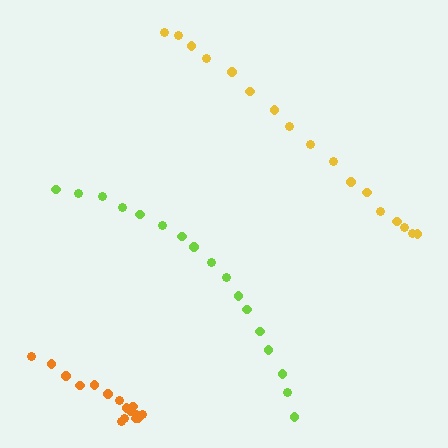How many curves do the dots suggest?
There are 3 distinct paths.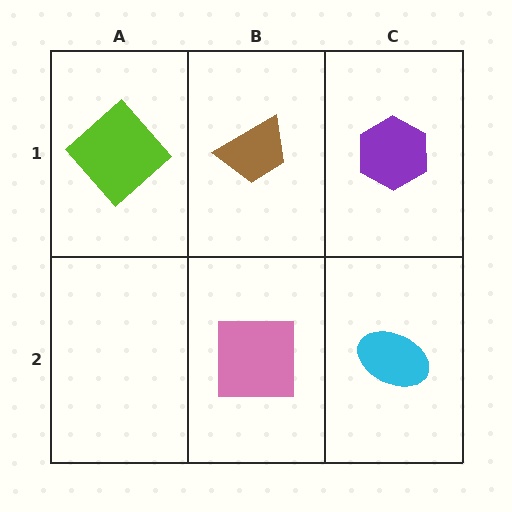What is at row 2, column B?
A pink square.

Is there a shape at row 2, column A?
No, that cell is empty.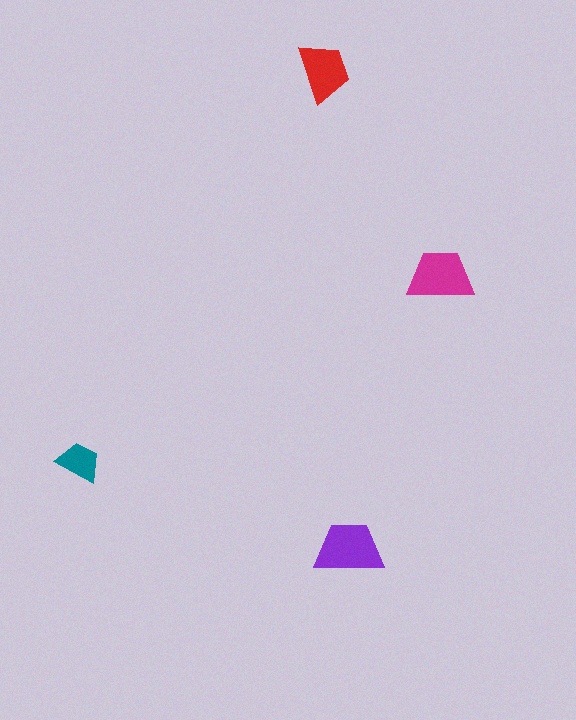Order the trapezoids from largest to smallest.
the purple one, the magenta one, the red one, the teal one.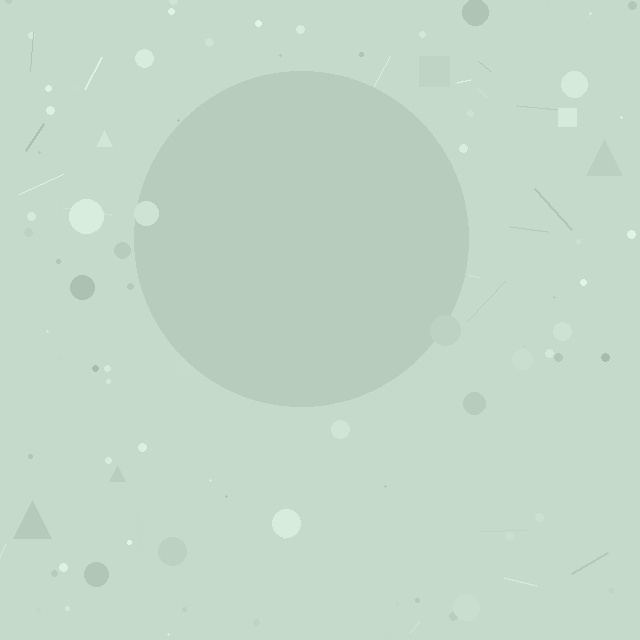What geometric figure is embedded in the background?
A circle is embedded in the background.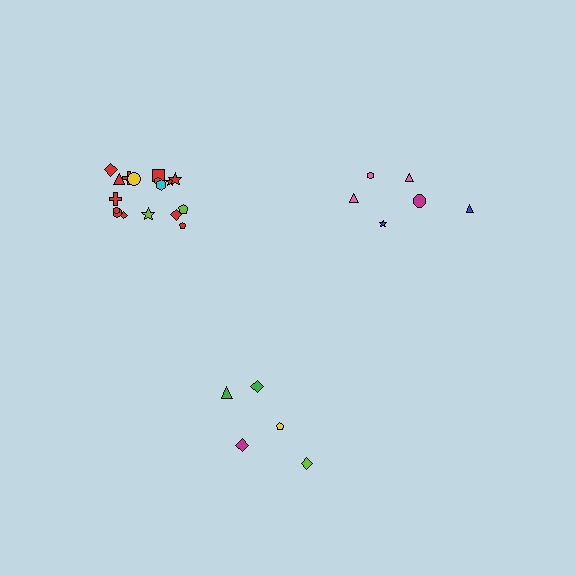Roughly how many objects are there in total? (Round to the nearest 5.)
Roughly 30 objects in total.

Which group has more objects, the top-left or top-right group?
The top-left group.